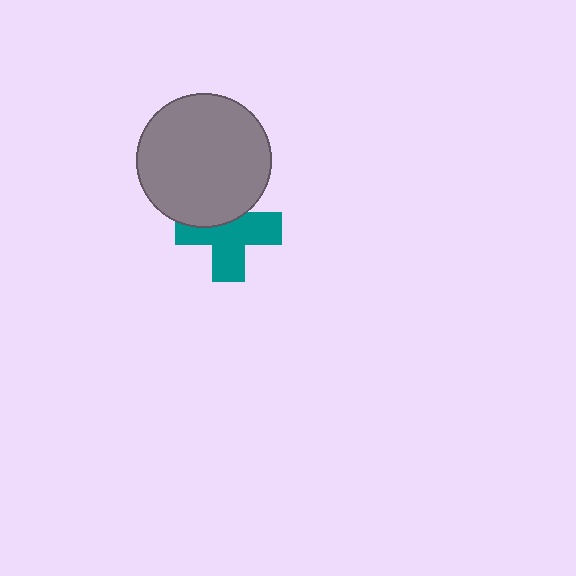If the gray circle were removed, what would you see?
You would see the complete teal cross.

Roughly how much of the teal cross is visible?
About half of it is visible (roughly 65%).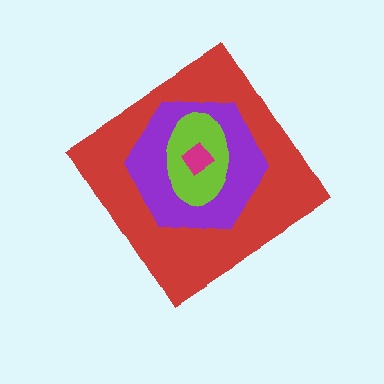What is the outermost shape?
The red diamond.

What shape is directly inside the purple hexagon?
The lime ellipse.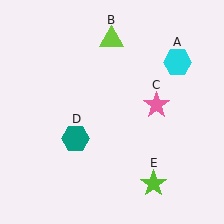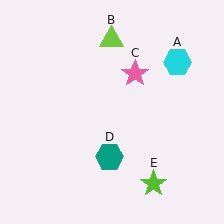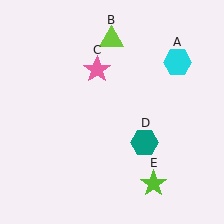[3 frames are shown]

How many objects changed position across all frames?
2 objects changed position: pink star (object C), teal hexagon (object D).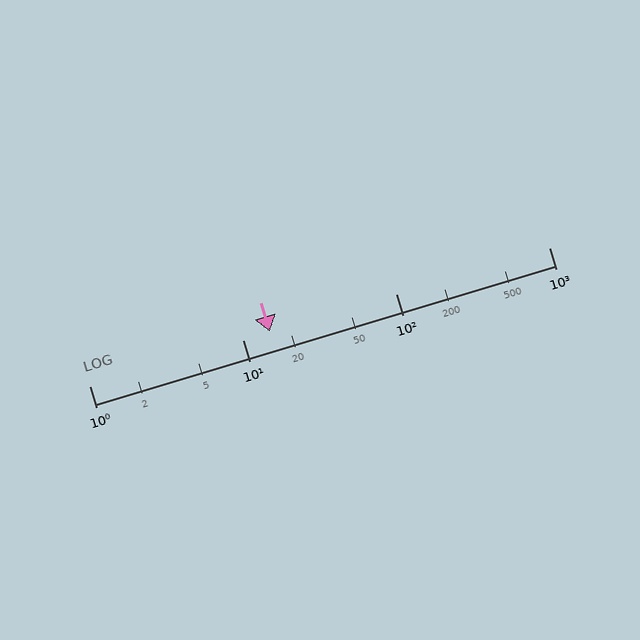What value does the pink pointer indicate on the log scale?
The pointer indicates approximately 15.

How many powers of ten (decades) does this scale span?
The scale spans 3 decades, from 1 to 1000.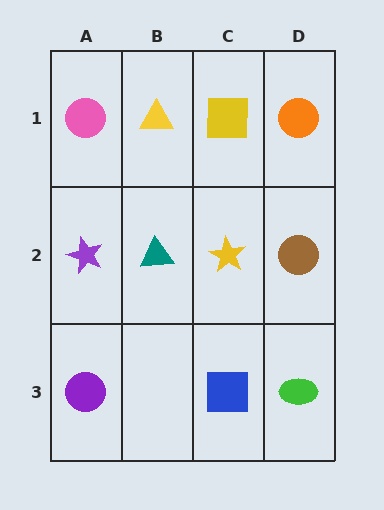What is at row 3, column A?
A purple circle.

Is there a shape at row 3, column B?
No, that cell is empty.